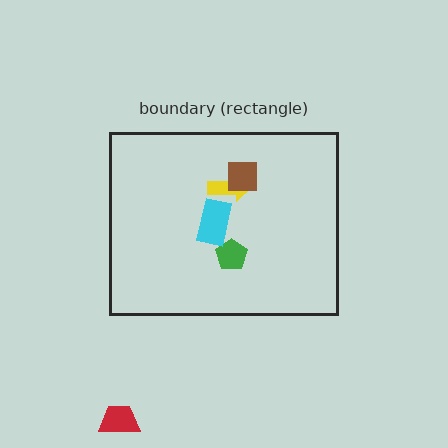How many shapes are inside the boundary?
4 inside, 1 outside.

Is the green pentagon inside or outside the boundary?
Inside.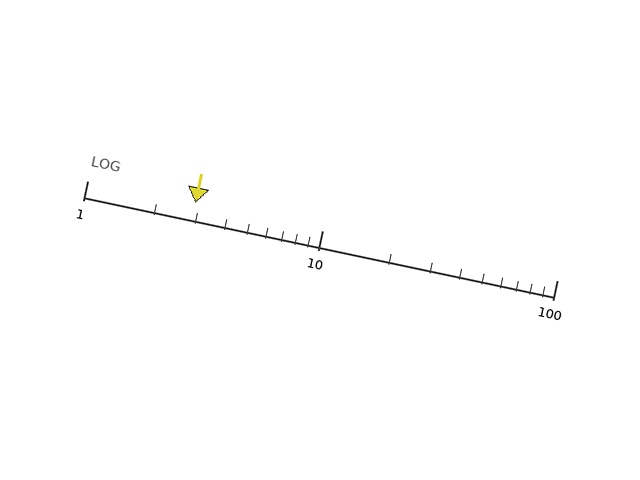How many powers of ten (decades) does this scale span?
The scale spans 2 decades, from 1 to 100.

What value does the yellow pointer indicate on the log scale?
The pointer indicates approximately 2.9.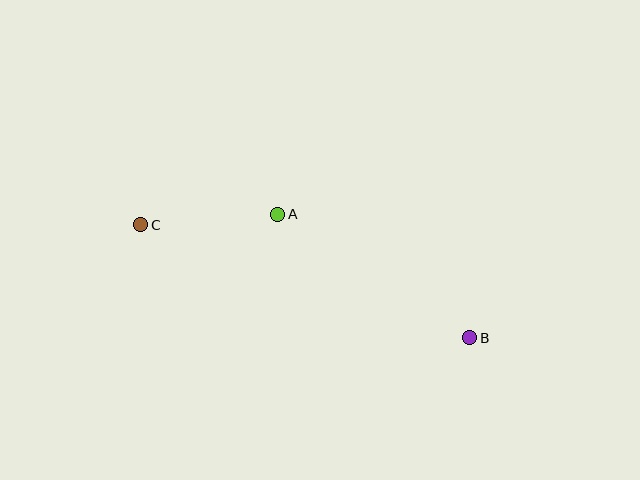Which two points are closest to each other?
Points A and C are closest to each other.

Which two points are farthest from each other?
Points B and C are farthest from each other.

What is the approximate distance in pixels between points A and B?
The distance between A and B is approximately 228 pixels.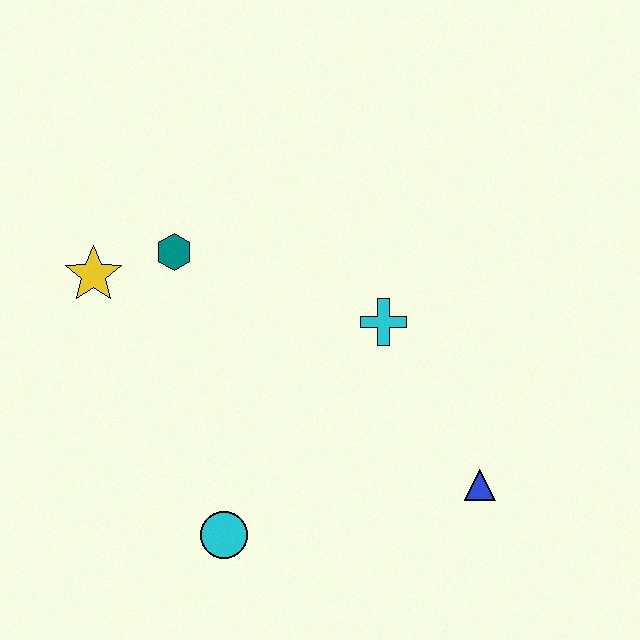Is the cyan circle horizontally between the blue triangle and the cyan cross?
No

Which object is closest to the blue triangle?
The cyan cross is closest to the blue triangle.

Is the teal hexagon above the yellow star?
Yes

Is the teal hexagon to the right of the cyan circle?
No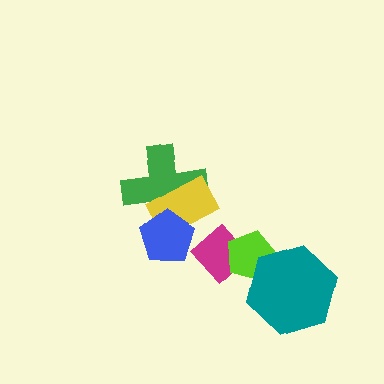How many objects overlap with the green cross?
2 objects overlap with the green cross.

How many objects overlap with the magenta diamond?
1 object overlaps with the magenta diamond.